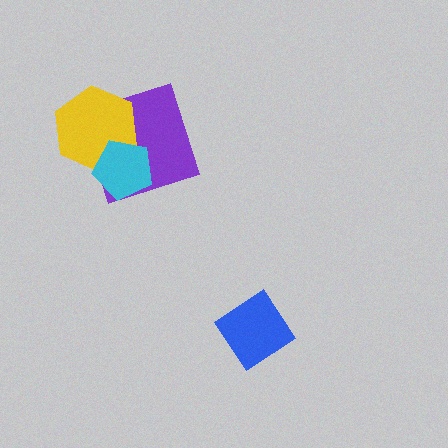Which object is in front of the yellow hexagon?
The cyan pentagon is in front of the yellow hexagon.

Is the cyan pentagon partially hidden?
No, no other shape covers it.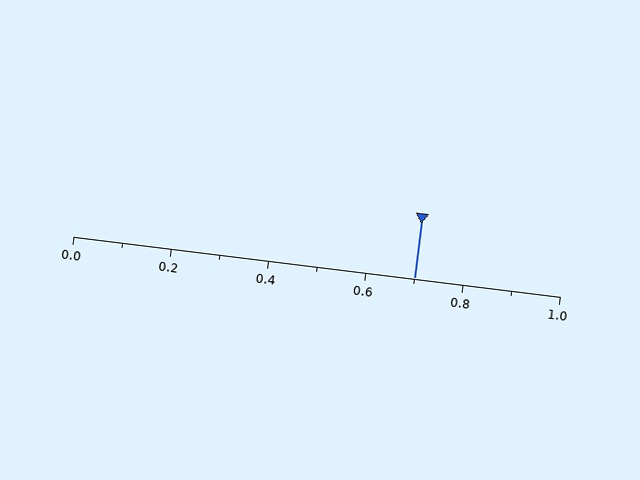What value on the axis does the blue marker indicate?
The marker indicates approximately 0.7.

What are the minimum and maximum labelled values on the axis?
The axis runs from 0.0 to 1.0.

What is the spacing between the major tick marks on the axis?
The major ticks are spaced 0.2 apart.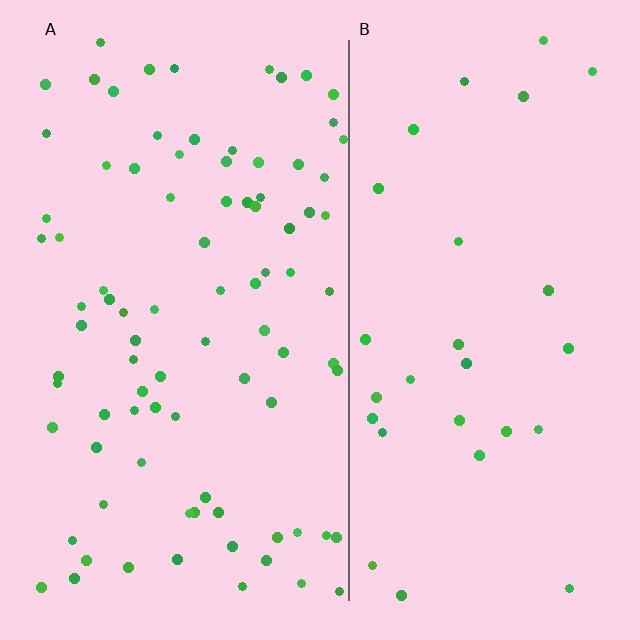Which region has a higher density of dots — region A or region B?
A (the left).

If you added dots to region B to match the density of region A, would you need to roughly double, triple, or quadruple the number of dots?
Approximately triple.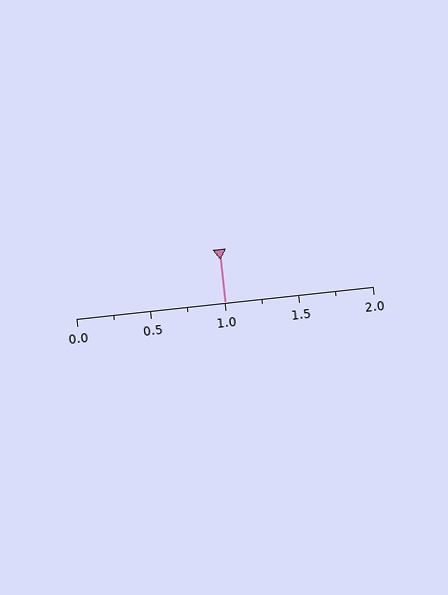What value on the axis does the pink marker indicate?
The marker indicates approximately 1.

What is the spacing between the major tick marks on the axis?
The major ticks are spaced 0.5 apart.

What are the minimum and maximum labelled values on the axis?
The axis runs from 0.0 to 2.0.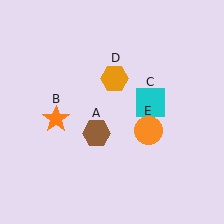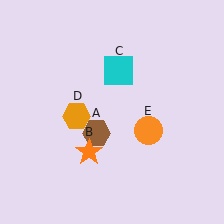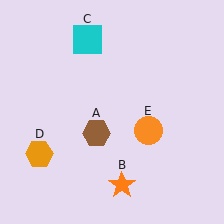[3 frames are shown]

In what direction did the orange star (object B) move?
The orange star (object B) moved down and to the right.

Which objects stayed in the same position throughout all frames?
Brown hexagon (object A) and orange circle (object E) remained stationary.